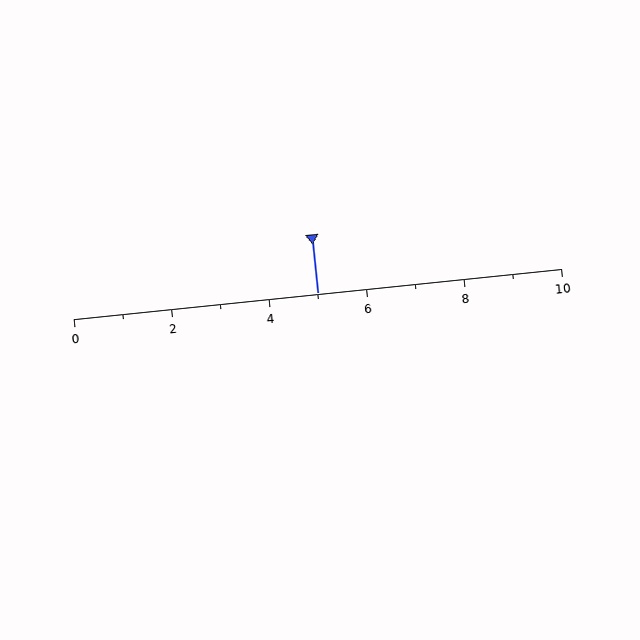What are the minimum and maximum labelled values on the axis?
The axis runs from 0 to 10.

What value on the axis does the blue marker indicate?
The marker indicates approximately 5.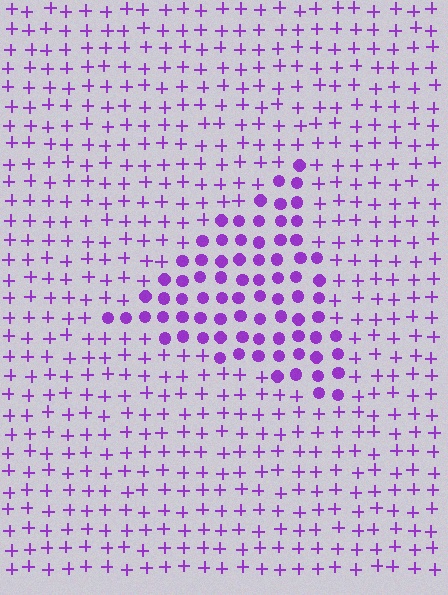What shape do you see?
I see a triangle.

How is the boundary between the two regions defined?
The boundary is defined by a change in element shape: circles inside vs. plus signs outside. All elements share the same color and spacing.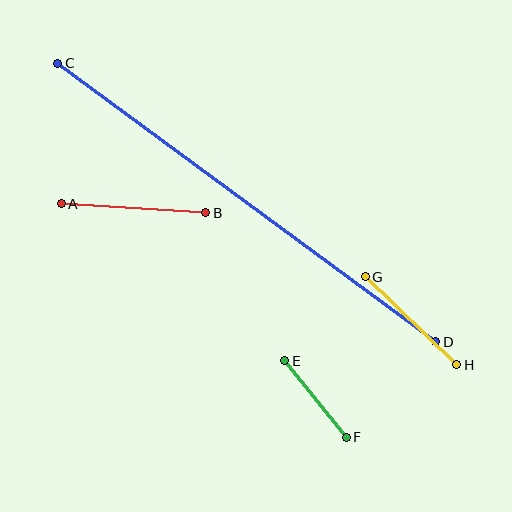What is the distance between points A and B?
The distance is approximately 145 pixels.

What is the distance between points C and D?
The distance is approximately 470 pixels.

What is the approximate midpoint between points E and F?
The midpoint is at approximately (315, 399) pixels.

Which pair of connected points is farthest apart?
Points C and D are farthest apart.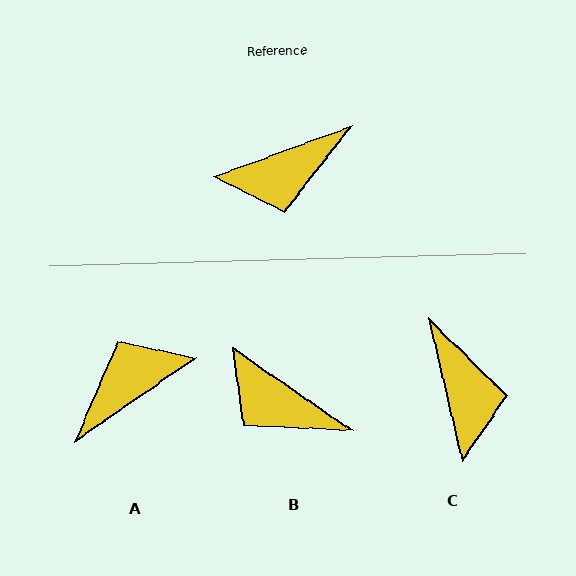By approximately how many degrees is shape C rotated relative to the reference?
Approximately 83 degrees counter-clockwise.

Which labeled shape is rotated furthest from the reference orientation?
A, about 166 degrees away.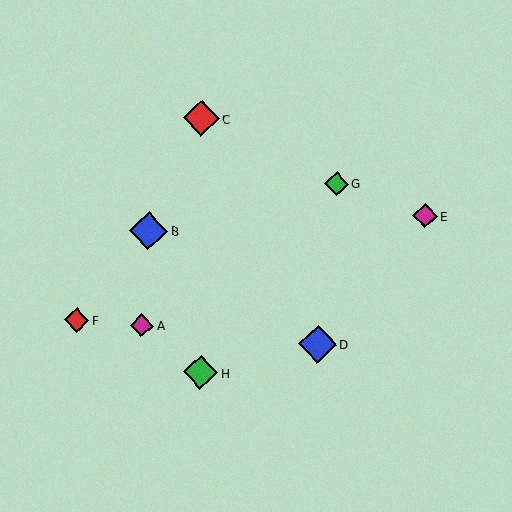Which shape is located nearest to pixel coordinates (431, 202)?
The magenta diamond (labeled E) at (425, 216) is nearest to that location.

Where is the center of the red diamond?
The center of the red diamond is at (77, 320).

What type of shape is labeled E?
Shape E is a magenta diamond.